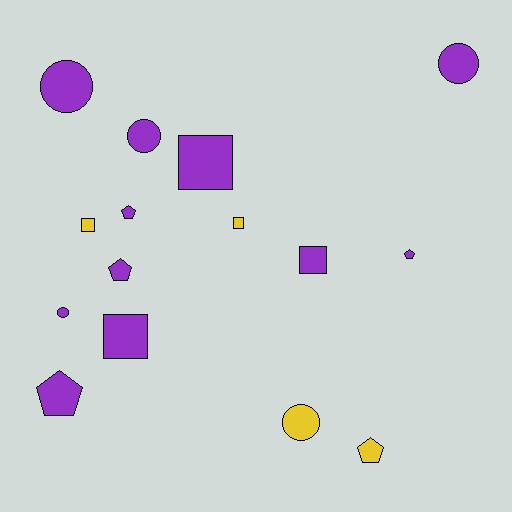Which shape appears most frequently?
Pentagon, with 5 objects.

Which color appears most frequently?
Purple, with 11 objects.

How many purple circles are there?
There are 4 purple circles.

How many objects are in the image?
There are 15 objects.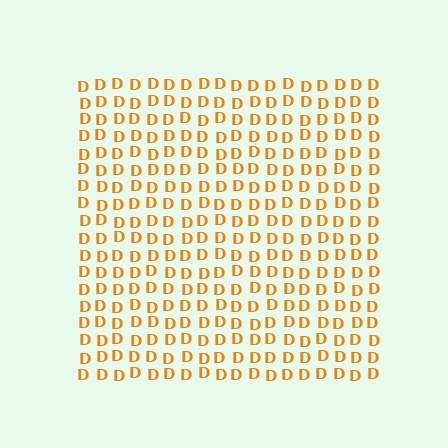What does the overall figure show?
The overall figure shows a square.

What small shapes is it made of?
It is made of small letter D's.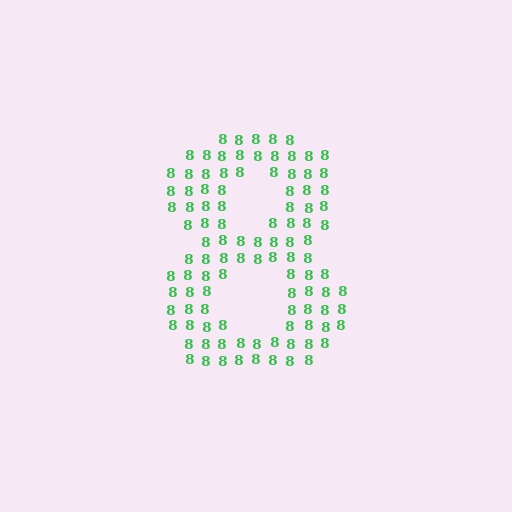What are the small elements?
The small elements are digit 8's.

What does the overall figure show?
The overall figure shows the digit 8.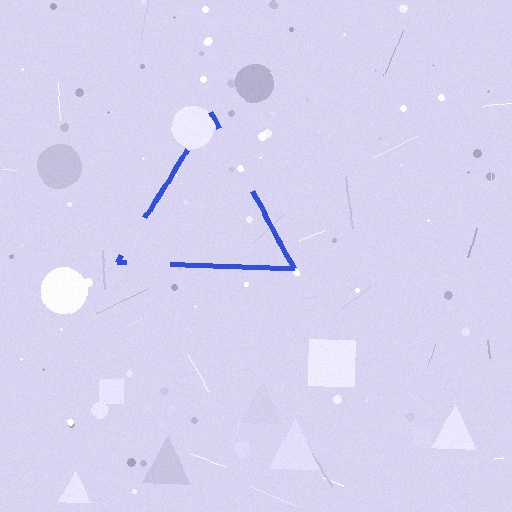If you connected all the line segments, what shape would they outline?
They would outline a triangle.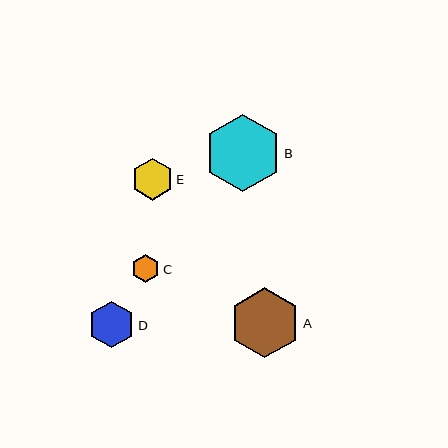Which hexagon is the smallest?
Hexagon C is the smallest with a size of approximately 29 pixels.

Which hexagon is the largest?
Hexagon B is the largest with a size of approximately 77 pixels.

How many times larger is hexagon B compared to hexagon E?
Hexagon B is approximately 1.8 times the size of hexagon E.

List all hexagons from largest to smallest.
From largest to smallest: B, A, D, E, C.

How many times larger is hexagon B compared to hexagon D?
Hexagon B is approximately 1.6 times the size of hexagon D.